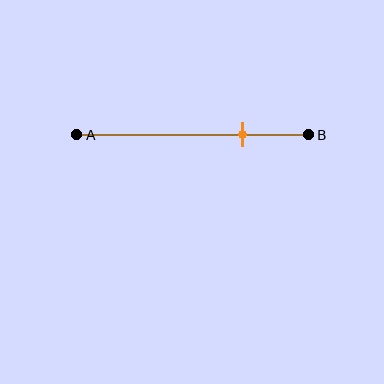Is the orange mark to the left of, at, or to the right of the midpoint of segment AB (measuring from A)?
The orange mark is to the right of the midpoint of segment AB.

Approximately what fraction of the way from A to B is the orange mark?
The orange mark is approximately 70% of the way from A to B.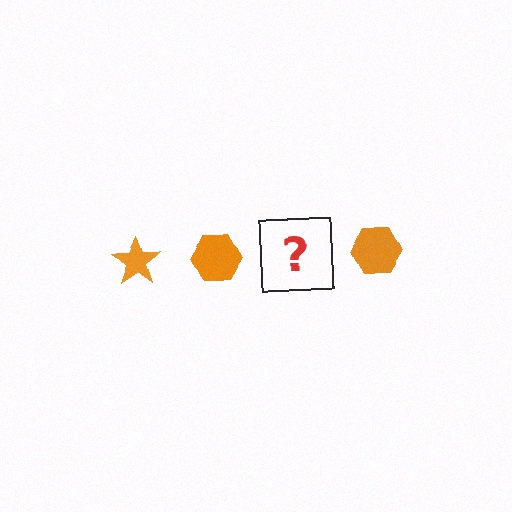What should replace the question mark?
The question mark should be replaced with an orange star.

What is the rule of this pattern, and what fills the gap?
The rule is that the pattern cycles through star, hexagon shapes in orange. The gap should be filled with an orange star.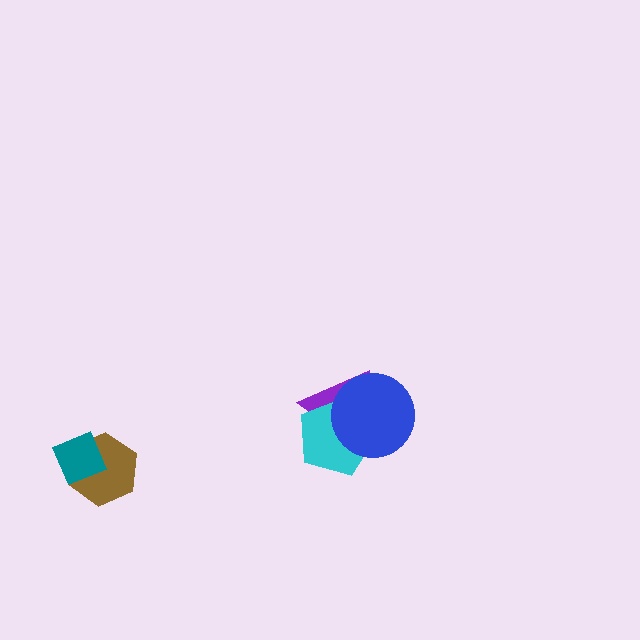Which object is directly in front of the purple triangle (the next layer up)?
The cyan pentagon is directly in front of the purple triangle.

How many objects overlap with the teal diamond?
1 object overlaps with the teal diamond.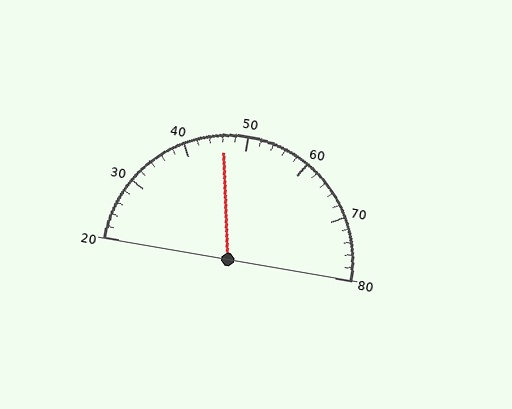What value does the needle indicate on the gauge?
The needle indicates approximately 46.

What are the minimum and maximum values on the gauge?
The gauge ranges from 20 to 80.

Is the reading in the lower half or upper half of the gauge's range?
The reading is in the lower half of the range (20 to 80).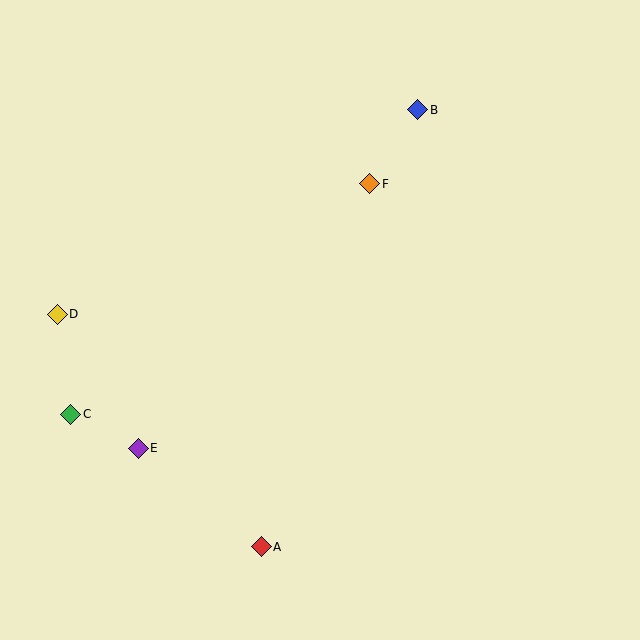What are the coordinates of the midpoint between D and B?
The midpoint between D and B is at (238, 212).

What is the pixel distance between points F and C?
The distance between F and C is 378 pixels.